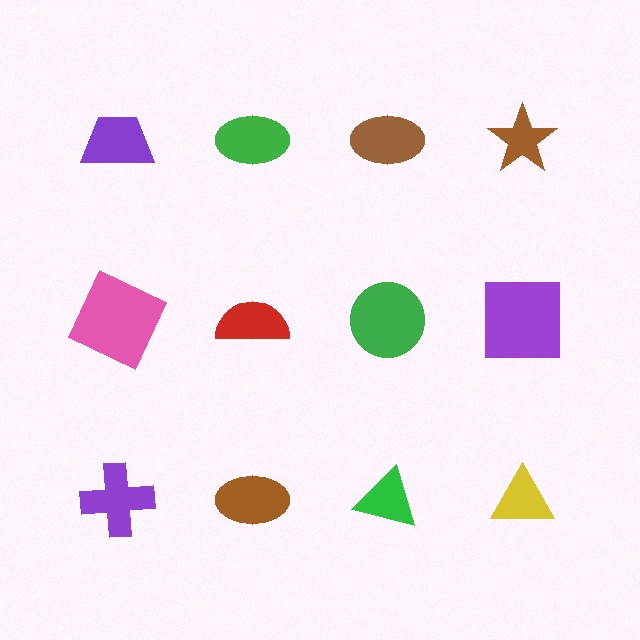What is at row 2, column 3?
A green circle.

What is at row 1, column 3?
A brown ellipse.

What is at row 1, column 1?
A purple trapezoid.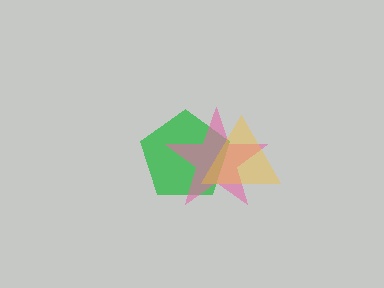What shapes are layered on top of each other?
The layered shapes are: a green pentagon, a pink star, a yellow triangle.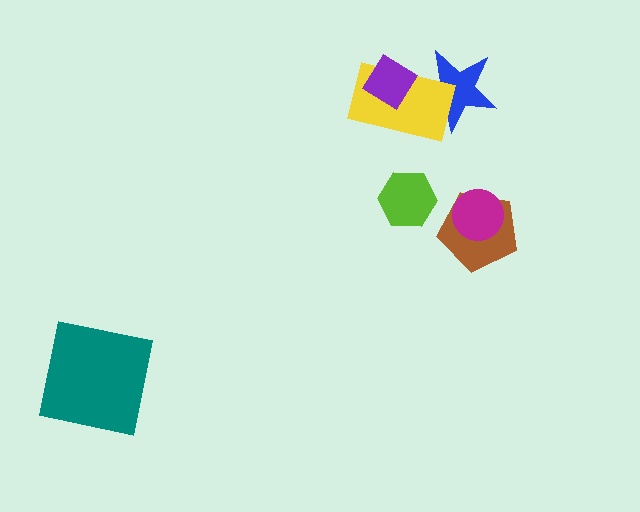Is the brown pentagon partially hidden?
Yes, it is partially covered by another shape.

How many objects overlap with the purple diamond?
1 object overlaps with the purple diamond.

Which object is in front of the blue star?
The yellow rectangle is in front of the blue star.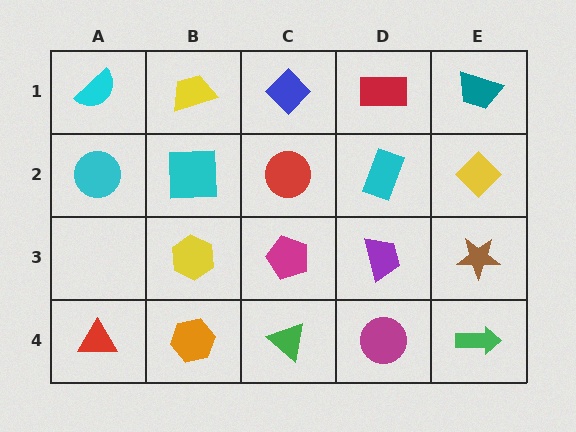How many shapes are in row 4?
5 shapes.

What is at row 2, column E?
A yellow diamond.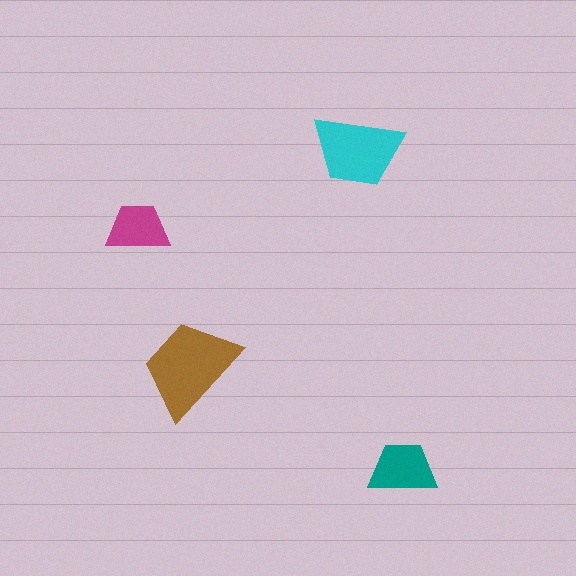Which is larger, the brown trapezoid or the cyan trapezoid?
The brown one.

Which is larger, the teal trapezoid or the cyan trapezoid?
The cyan one.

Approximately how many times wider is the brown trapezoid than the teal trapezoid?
About 1.5 times wider.